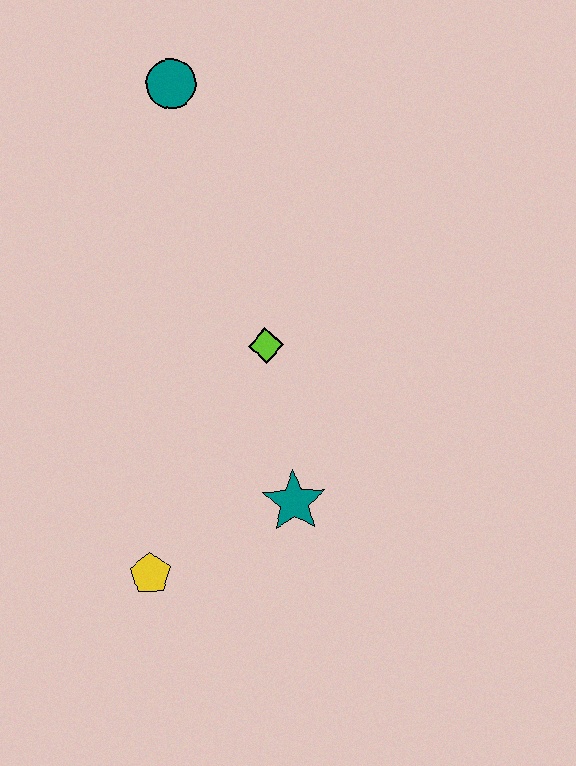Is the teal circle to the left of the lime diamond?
Yes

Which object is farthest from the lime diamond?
The teal circle is farthest from the lime diamond.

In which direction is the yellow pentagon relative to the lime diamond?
The yellow pentagon is below the lime diamond.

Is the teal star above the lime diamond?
No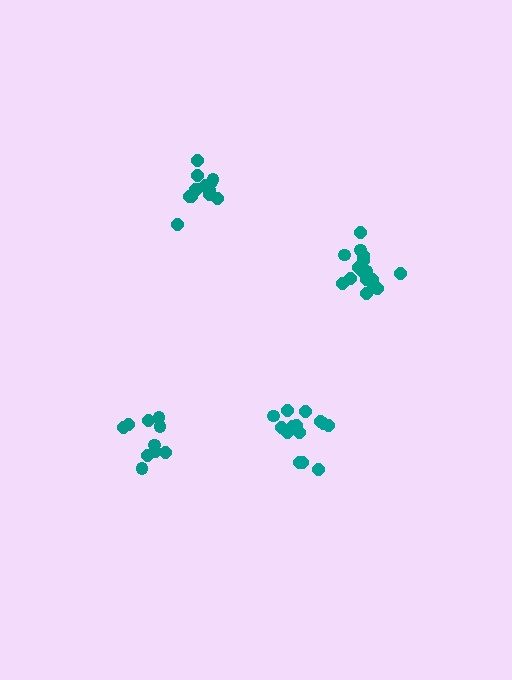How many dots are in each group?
Group 1: 13 dots, Group 2: 16 dots, Group 3: 15 dots, Group 4: 10 dots (54 total).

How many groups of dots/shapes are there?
There are 4 groups.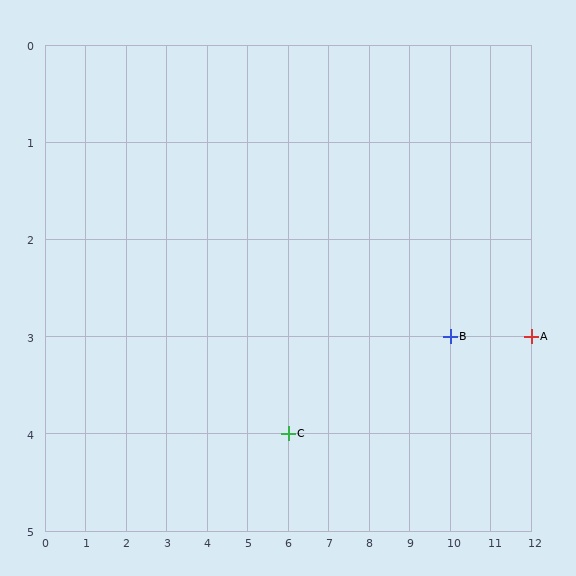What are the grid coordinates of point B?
Point B is at grid coordinates (10, 3).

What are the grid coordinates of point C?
Point C is at grid coordinates (6, 4).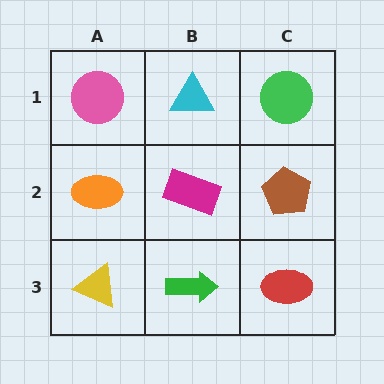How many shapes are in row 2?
3 shapes.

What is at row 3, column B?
A green arrow.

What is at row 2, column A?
An orange ellipse.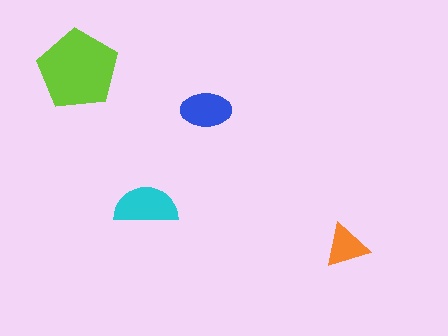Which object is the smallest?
The orange triangle.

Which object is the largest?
The lime pentagon.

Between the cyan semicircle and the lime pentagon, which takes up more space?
The lime pentagon.